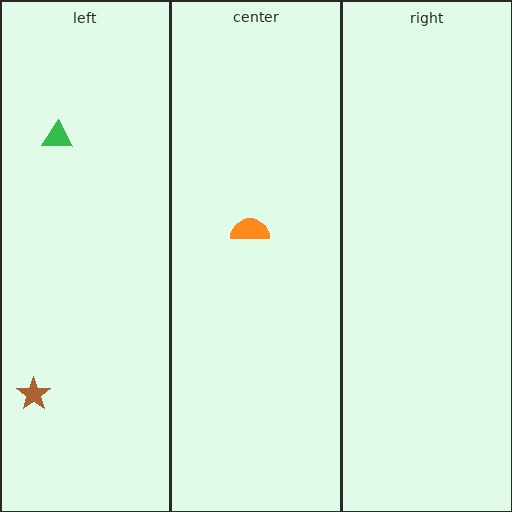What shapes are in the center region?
The orange semicircle.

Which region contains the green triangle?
The left region.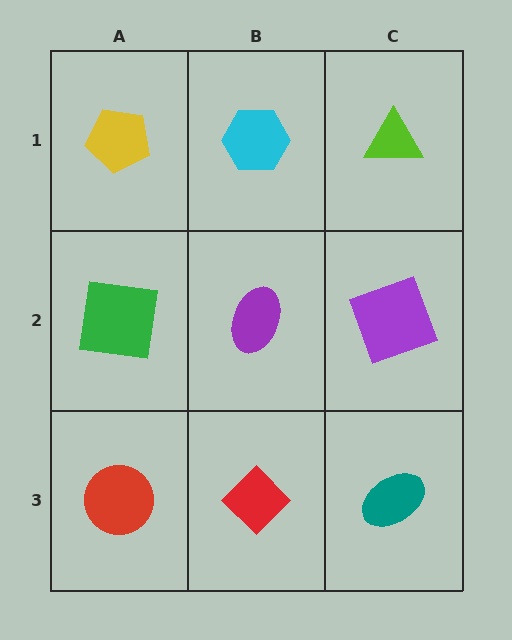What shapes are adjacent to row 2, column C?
A lime triangle (row 1, column C), a teal ellipse (row 3, column C), a purple ellipse (row 2, column B).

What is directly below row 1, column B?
A purple ellipse.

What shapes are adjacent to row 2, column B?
A cyan hexagon (row 1, column B), a red diamond (row 3, column B), a green square (row 2, column A), a purple square (row 2, column C).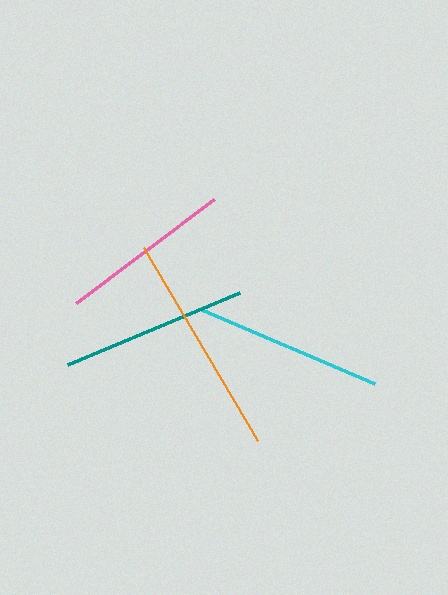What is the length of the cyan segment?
The cyan segment is approximately 189 pixels long.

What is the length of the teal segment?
The teal segment is approximately 186 pixels long.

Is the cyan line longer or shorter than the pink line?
The cyan line is longer than the pink line.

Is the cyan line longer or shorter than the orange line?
The orange line is longer than the cyan line.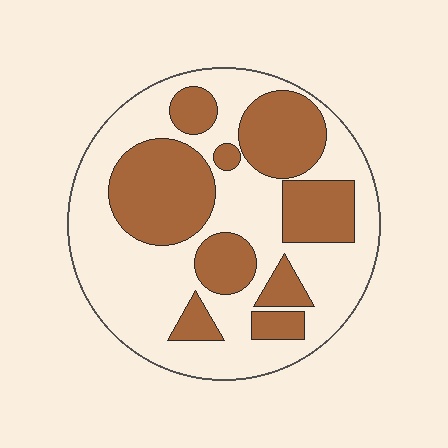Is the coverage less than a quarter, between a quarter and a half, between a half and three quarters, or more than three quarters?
Between a quarter and a half.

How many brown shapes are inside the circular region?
9.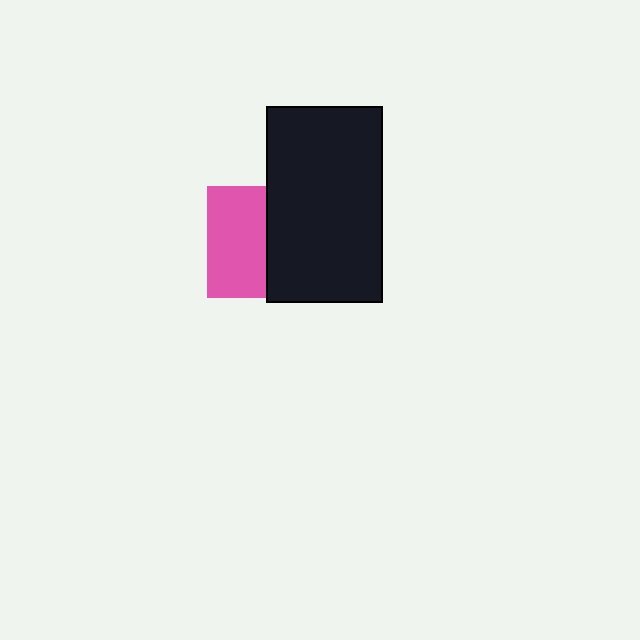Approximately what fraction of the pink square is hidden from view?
Roughly 48% of the pink square is hidden behind the black rectangle.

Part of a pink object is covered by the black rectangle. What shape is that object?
It is a square.